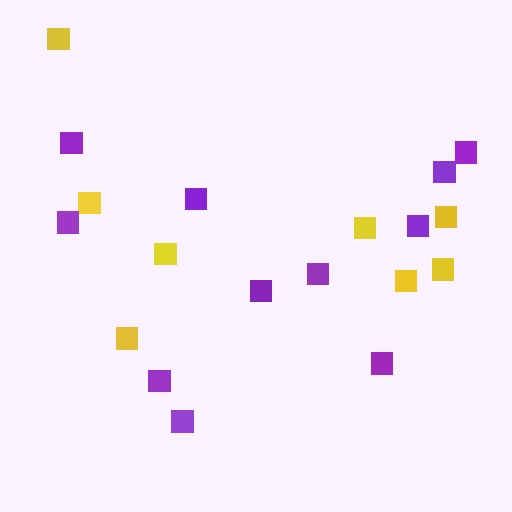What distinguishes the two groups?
There are 2 groups: one group of yellow squares (8) and one group of purple squares (11).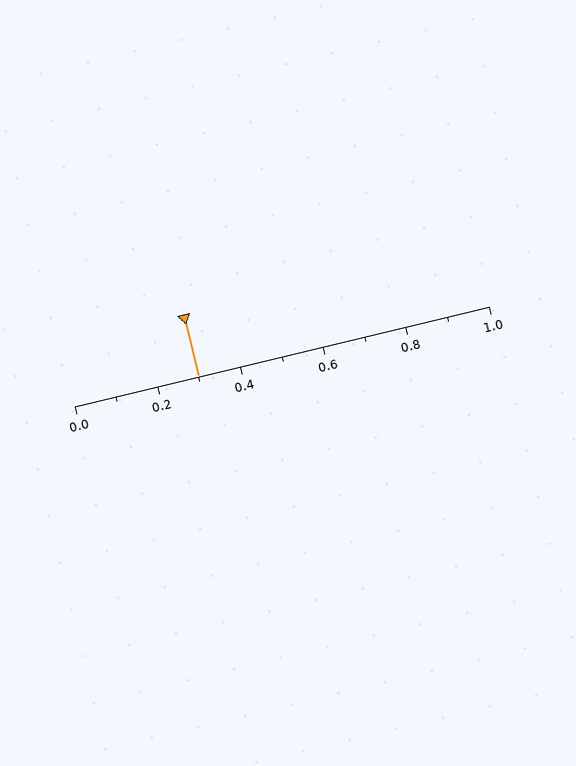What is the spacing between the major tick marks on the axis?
The major ticks are spaced 0.2 apart.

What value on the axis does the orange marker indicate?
The marker indicates approximately 0.3.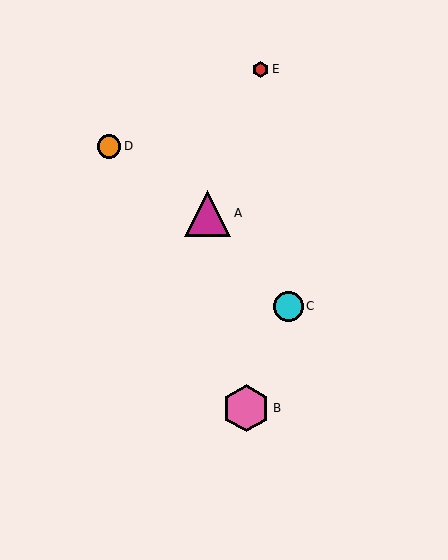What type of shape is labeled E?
Shape E is a red hexagon.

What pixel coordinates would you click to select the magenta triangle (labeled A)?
Click at (207, 213) to select the magenta triangle A.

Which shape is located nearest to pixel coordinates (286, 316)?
The cyan circle (labeled C) at (288, 306) is nearest to that location.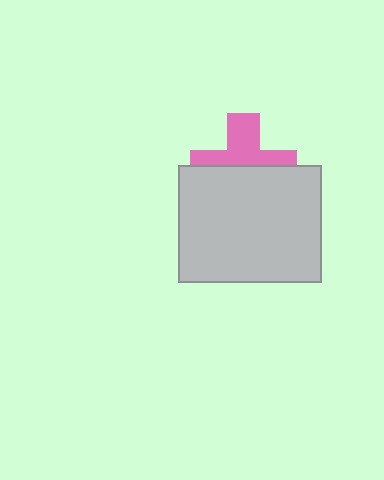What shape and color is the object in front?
The object in front is a light gray rectangle.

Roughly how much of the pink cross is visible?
About half of it is visible (roughly 48%).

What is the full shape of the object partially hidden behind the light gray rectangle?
The partially hidden object is a pink cross.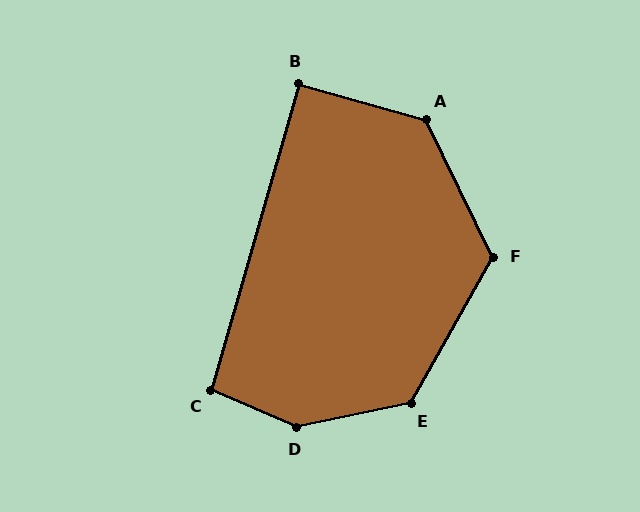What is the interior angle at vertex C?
Approximately 97 degrees (obtuse).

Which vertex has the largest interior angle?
D, at approximately 144 degrees.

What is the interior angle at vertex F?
Approximately 125 degrees (obtuse).